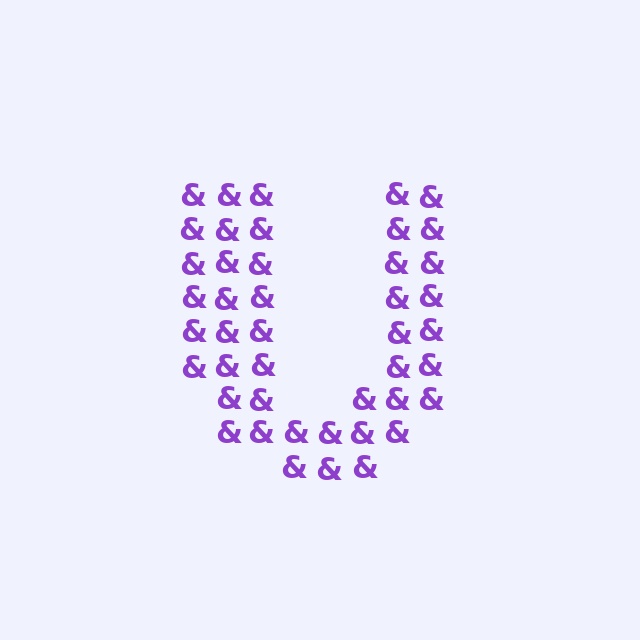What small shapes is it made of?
It is made of small ampersands.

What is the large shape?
The large shape is the letter U.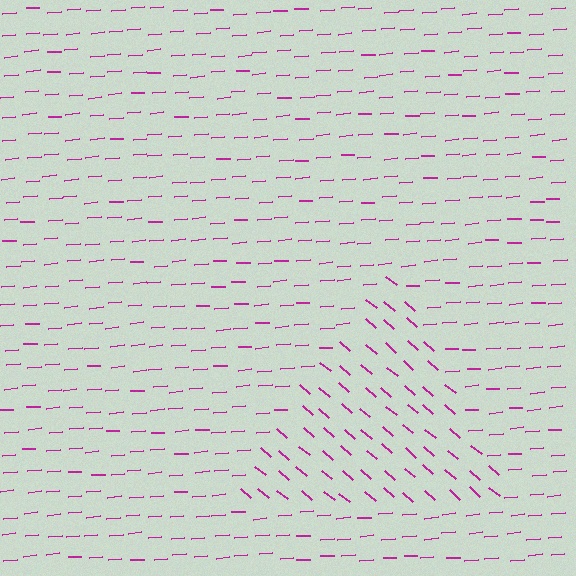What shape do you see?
I see a triangle.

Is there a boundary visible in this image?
Yes, there is a texture boundary formed by a change in line orientation.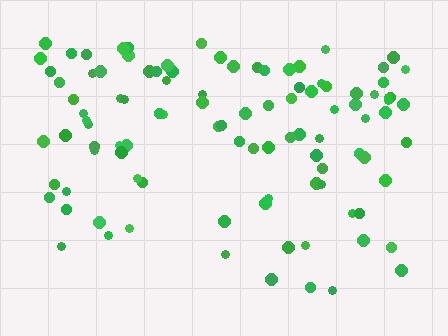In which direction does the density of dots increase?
From bottom to top, with the top side densest.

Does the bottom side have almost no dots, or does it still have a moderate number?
Still a moderate number, just noticeably fewer than the top.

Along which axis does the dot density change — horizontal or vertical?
Vertical.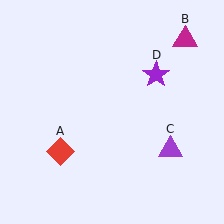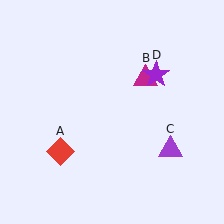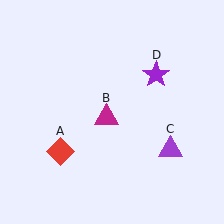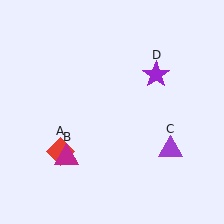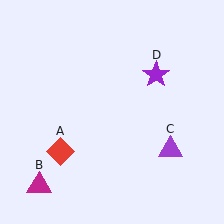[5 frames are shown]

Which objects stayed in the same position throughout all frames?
Red diamond (object A) and purple triangle (object C) and purple star (object D) remained stationary.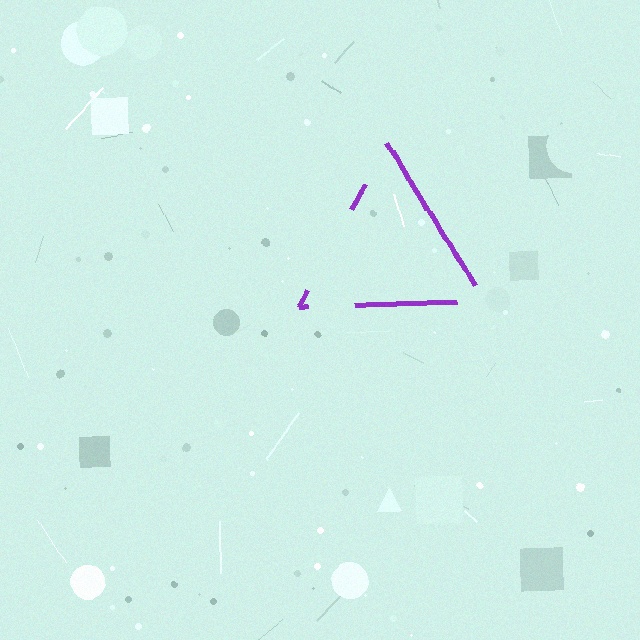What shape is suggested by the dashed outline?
The dashed outline suggests a triangle.